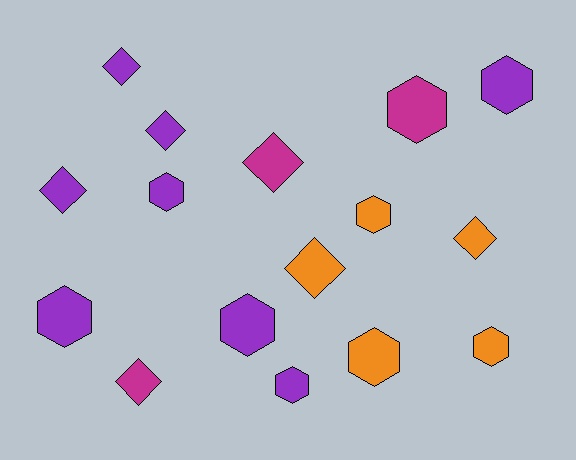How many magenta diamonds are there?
There are 2 magenta diamonds.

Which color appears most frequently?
Purple, with 8 objects.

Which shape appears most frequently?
Hexagon, with 9 objects.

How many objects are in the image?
There are 16 objects.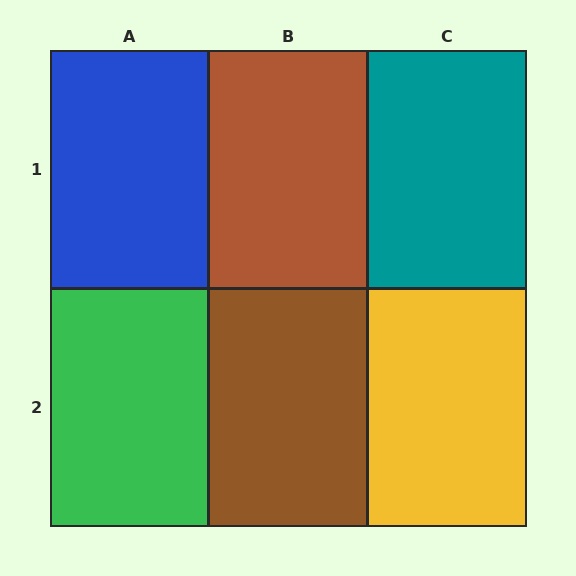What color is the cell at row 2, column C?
Yellow.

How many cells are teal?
1 cell is teal.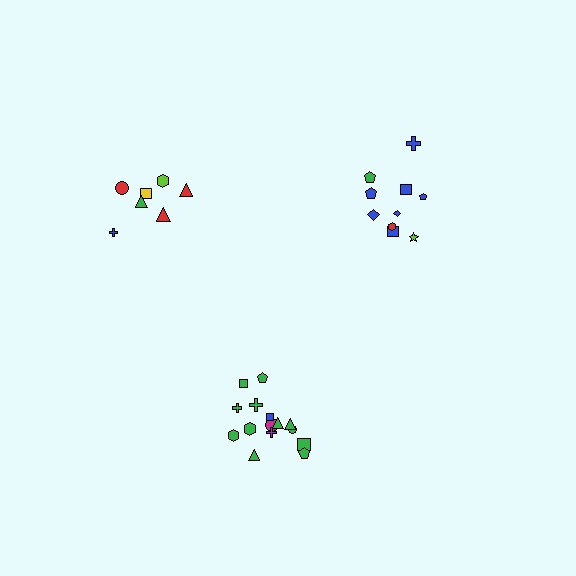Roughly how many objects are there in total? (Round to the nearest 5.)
Roughly 30 objects in total.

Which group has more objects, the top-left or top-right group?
The top-right group.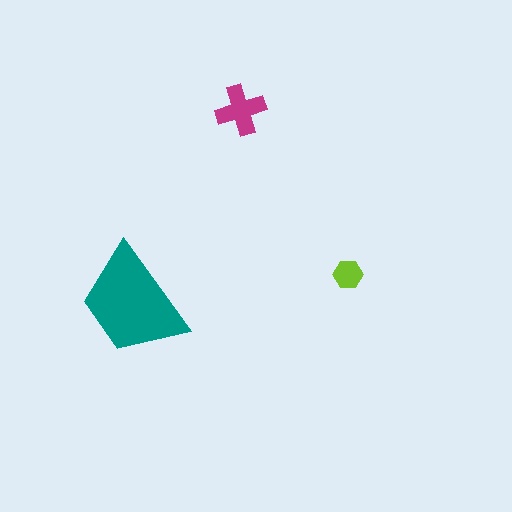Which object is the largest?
The teal trapezoid.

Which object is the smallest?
The lime hexagon.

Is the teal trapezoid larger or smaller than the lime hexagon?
Larger.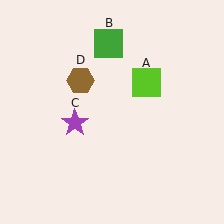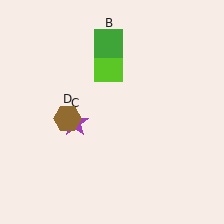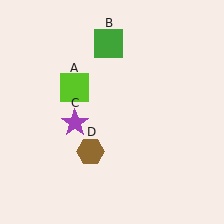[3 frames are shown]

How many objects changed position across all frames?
2 objects changed position: lime square (object A), brown hexagon (object D).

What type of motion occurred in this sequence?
The lime square (object A), brown hexagon (object D) rotated counterclockwise around the center of the scene.